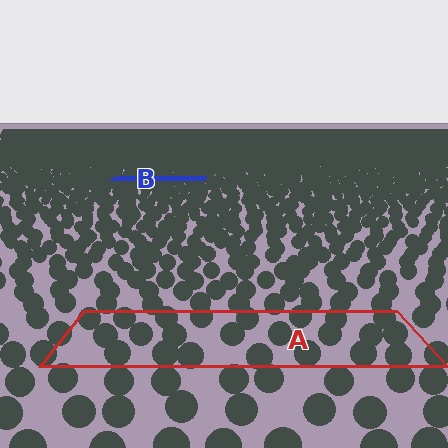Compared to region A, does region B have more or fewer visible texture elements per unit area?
Region B has more texture elements per unit area — they are packed more densely because it is farther away.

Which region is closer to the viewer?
Region A is closer. The texture elements there are larger and more spread out.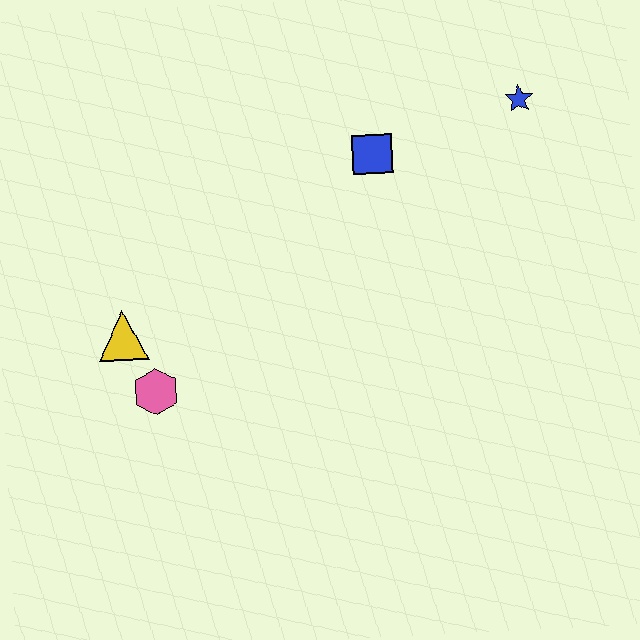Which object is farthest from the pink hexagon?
The blue star is farthest from the pink hexagon.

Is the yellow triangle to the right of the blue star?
No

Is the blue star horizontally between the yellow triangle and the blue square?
No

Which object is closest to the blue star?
The blue square is closest to the blue star.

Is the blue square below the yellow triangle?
No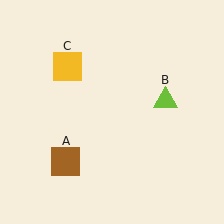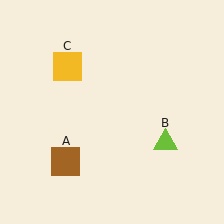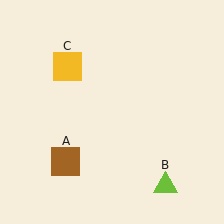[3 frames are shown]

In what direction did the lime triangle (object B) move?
The lime triangle (object B) moved down.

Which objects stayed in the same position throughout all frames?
Brown square (object A) and yellow square (object C) remained stationary.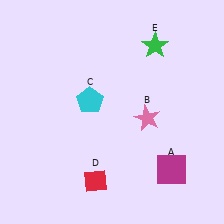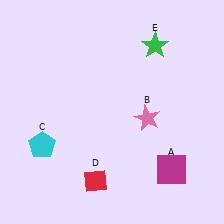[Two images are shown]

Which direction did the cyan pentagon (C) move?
The cyan pentagon (C) moved left.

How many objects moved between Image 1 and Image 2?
1 object moved between the two images.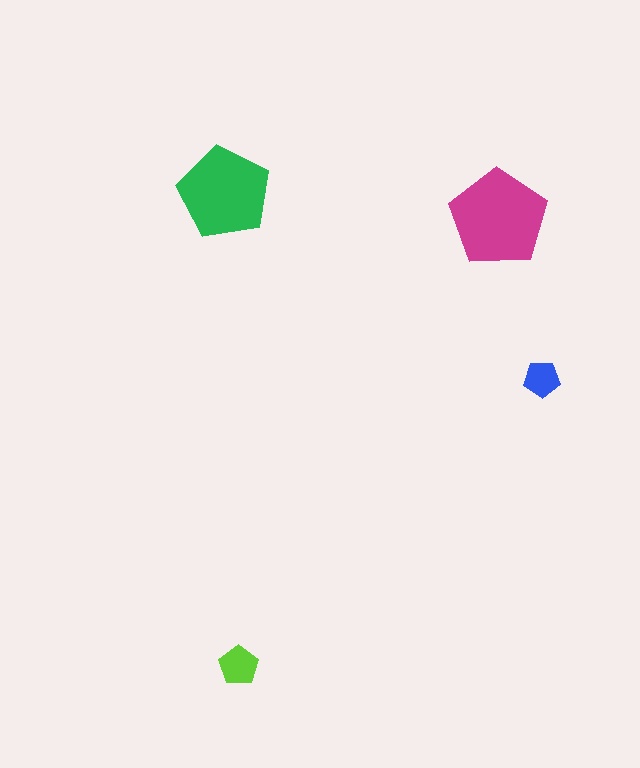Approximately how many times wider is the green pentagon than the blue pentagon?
About 2.5 times wider.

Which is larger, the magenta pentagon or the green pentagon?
The magenta one.